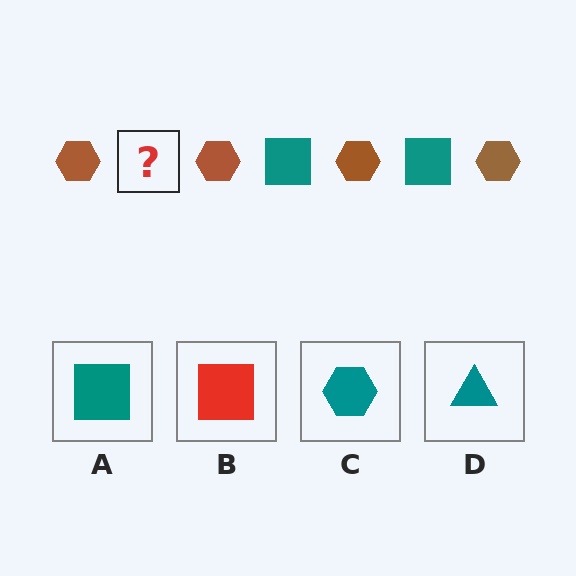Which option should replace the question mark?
Option A.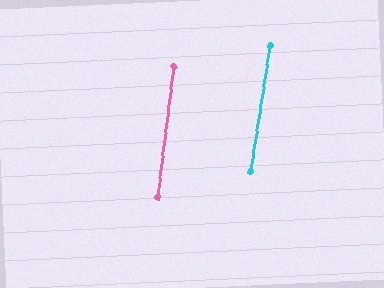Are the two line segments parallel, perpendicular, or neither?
Parallel — their directions differ by only 1.9°.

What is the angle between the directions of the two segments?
Approximately 2 degrees.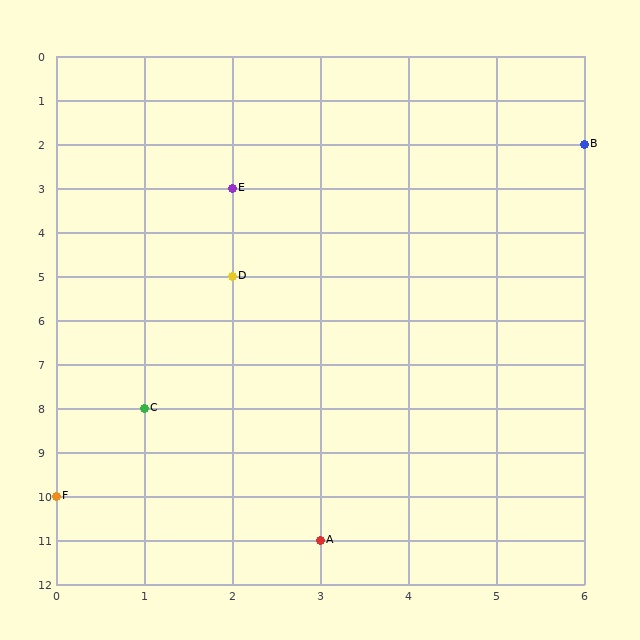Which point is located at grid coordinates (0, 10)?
Point F is at (0, 10).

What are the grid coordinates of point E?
Point E is at grid coordinates (2, 3).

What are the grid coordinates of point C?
Point C is at grid coordinates (1, 8).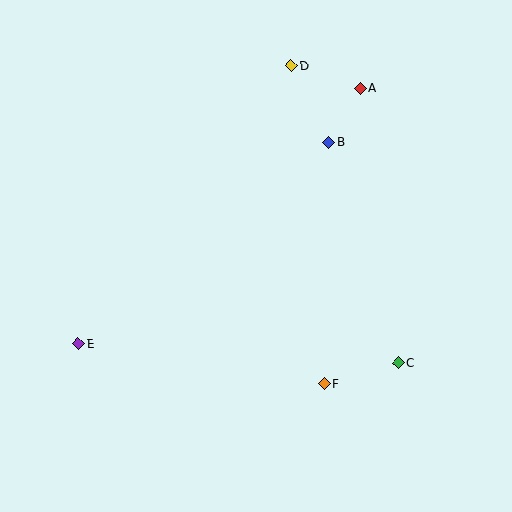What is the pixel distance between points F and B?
The distance between F and B is 241 pixels.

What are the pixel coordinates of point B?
Point B is at (328, 142).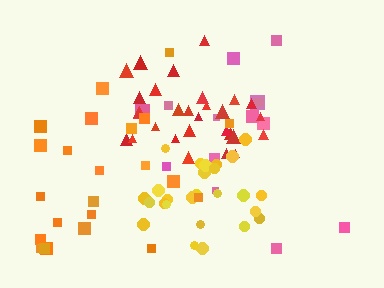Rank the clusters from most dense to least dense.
yellow, red, orange, pink.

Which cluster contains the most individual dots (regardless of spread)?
Red (29).